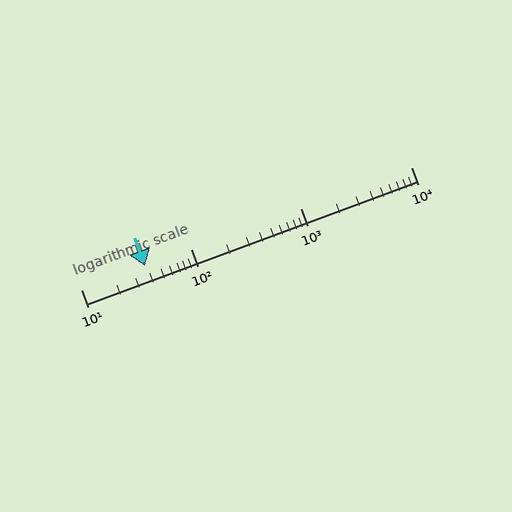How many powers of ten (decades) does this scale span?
The scale spans 3 decades, from 10 to 10000.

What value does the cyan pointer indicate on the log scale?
The pointer indicates approximately 38.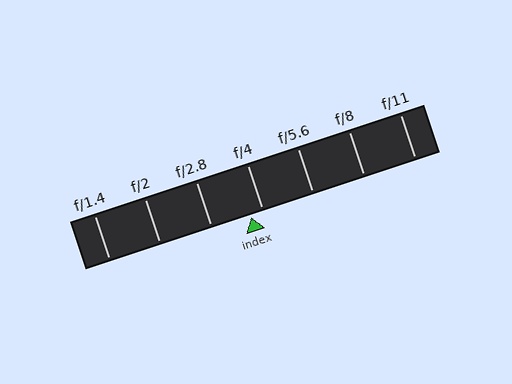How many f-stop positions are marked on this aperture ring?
There are 7 f-stop positions marked.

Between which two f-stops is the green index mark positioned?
The index mark is between f/2.8 and f/4.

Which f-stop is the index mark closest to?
The index mark is closest to f/4.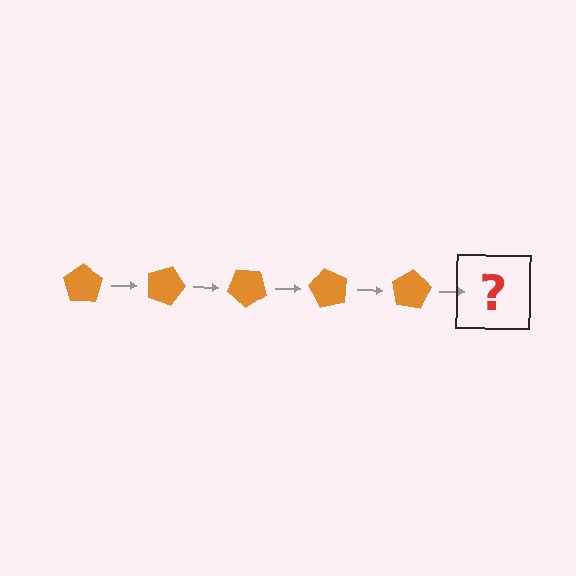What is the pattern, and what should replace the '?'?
The pattern is that the pentagon rotates 20 degrees each step. The '?' should be an orange pentagon rotated 100 degrees.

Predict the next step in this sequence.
The next step is an orange pentagon rotated 100 degrees.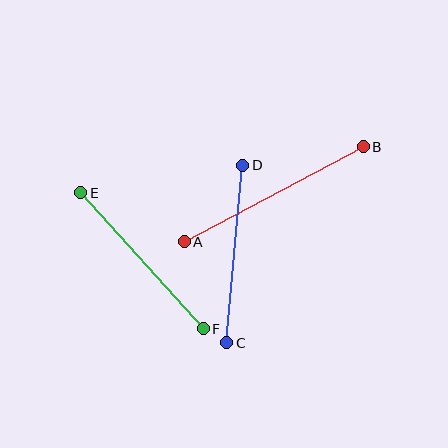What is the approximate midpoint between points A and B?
The midpoint is at approximately (274, 194) pixels.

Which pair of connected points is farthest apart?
Points A and B are farthest apart.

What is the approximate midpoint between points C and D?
The midpoint is at approximately (235, 254) pixels.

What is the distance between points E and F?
The distance is approximately 183 pixels.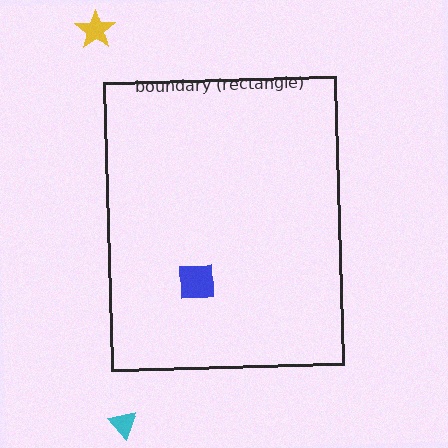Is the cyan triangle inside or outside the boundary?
Outside.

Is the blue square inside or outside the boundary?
Inside.